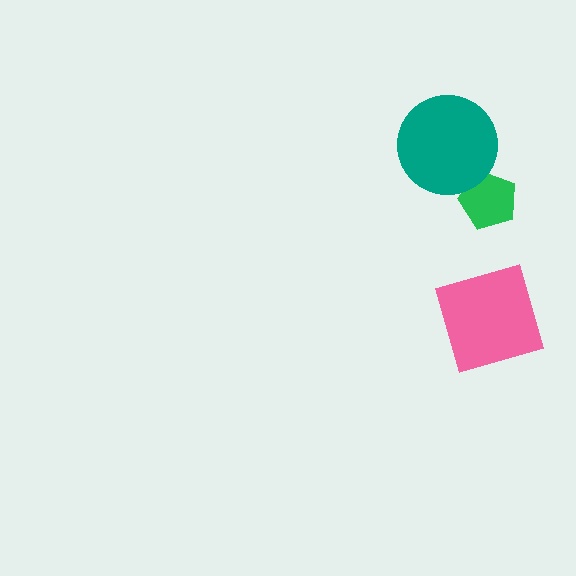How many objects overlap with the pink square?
0 objects overlap with the pink square.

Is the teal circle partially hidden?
No, no other shape covers it.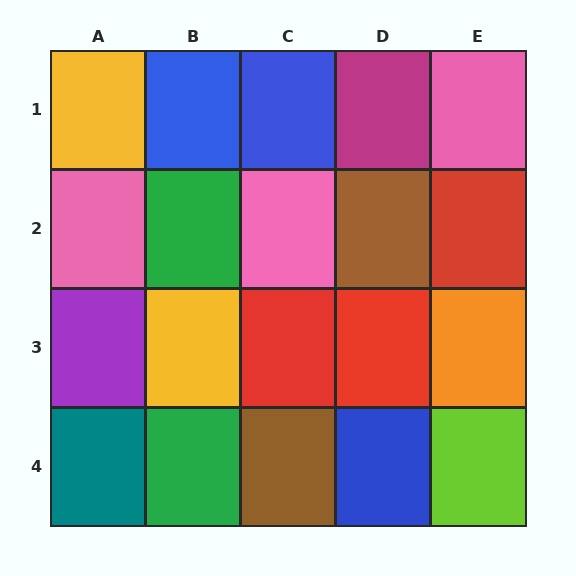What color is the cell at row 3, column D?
Red.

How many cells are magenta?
1 cell is magenta.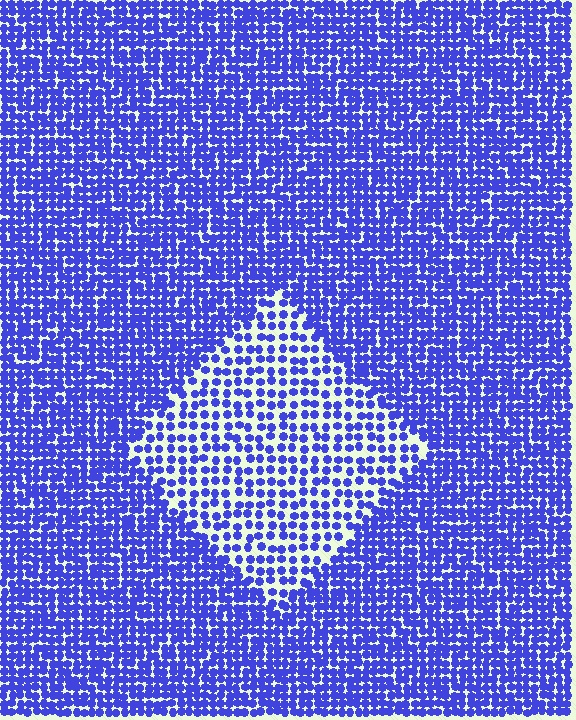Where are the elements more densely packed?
The elements are more densely packed outside the diamond boundary.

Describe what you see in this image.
The image contains small blue elements arranged at two different densities. A diamond-shaped region is visible where the elements are less densely packed than the surrounding area.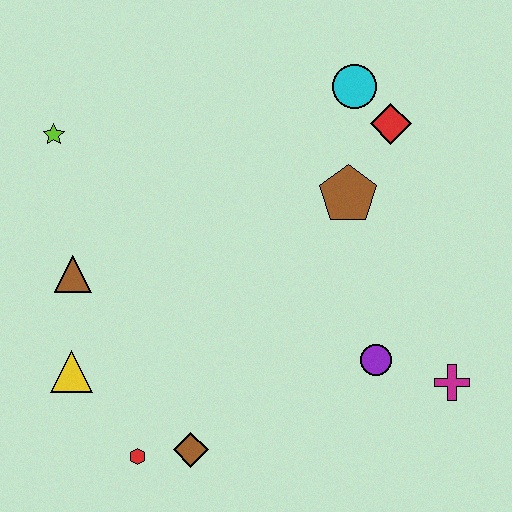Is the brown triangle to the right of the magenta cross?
No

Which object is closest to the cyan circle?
The red diamond is closest to the cyan circle.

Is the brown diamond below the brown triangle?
Yes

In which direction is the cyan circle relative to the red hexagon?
The cyan circle is above the red hexagon.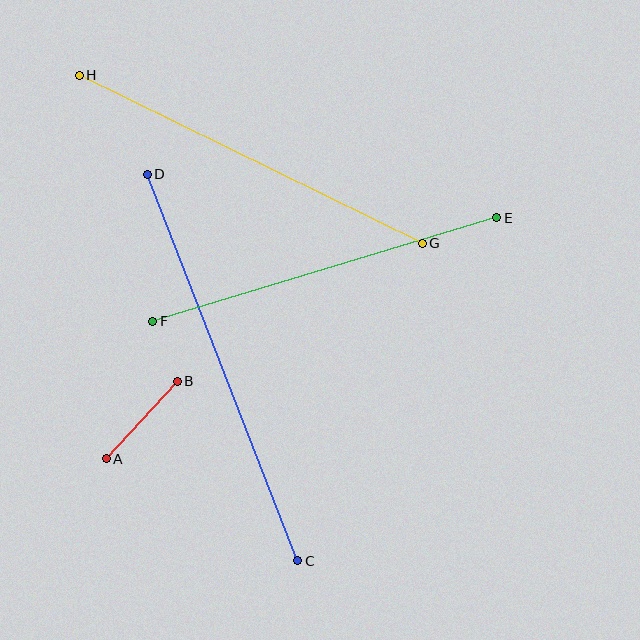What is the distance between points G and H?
The distance is approximately 382 pixels.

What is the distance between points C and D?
The distance is approximately 415 pixels.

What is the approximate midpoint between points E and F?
The midpoint is at approximately (325, 270) pixels.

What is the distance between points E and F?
The distance is approximately 359 pixels.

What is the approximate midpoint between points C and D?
The midpoint is at approximately (222, 368) pixels.